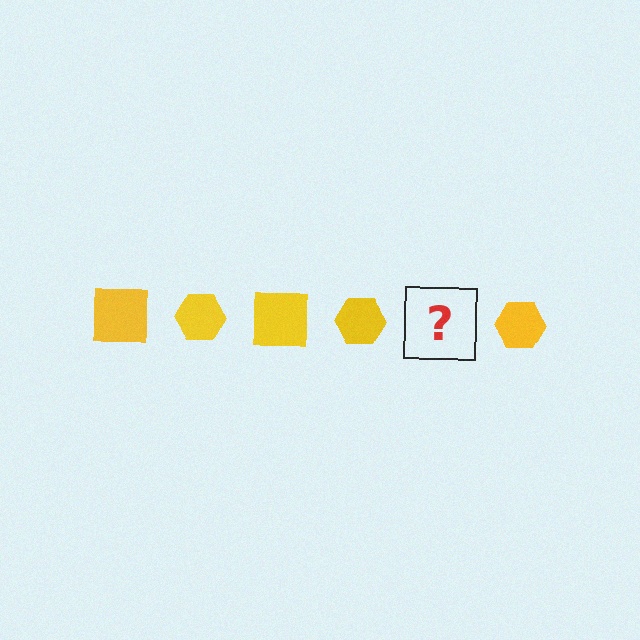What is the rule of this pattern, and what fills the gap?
The rule is that the pattern cycles through square, hexagon shapes in yellow. The gap should be filled with a yellow square.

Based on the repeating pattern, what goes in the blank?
The blank should be a yellow square.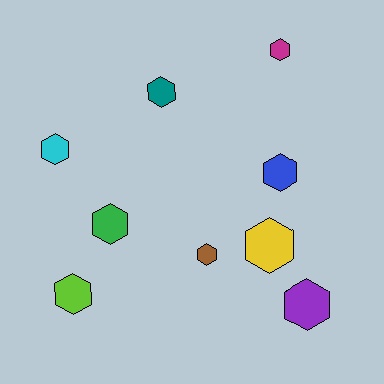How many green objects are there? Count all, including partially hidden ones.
There is 1 green object.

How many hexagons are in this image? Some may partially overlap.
There are 9 hexagons.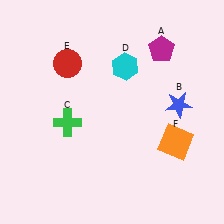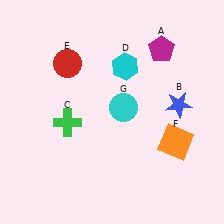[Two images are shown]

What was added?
A cyan circle (G) was added in Image 2.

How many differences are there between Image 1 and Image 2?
There is 1 difference between the two images.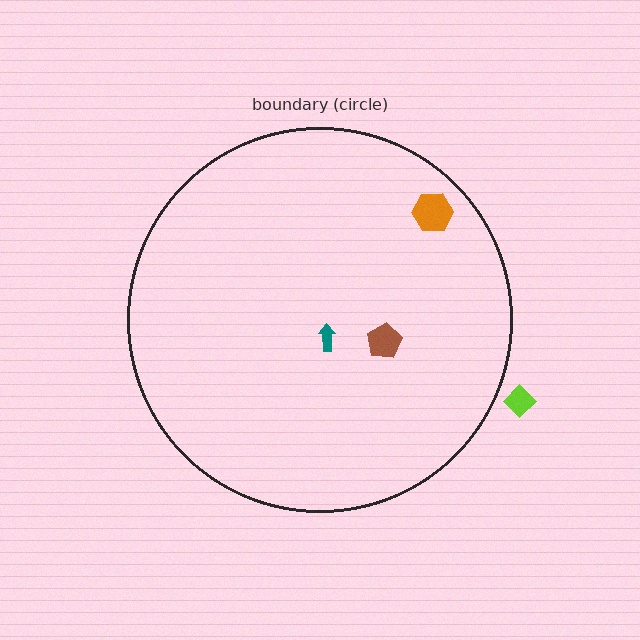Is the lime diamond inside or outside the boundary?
Outside.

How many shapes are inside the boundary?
3 inside, 1 outside.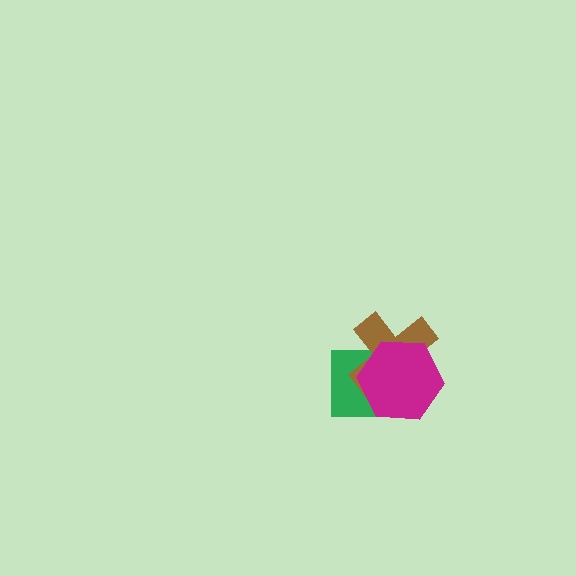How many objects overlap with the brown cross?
2 objects overlap with the brown cross.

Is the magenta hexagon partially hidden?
No, no other shape covers it.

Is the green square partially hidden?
Yes, it is partially covered by another shape.